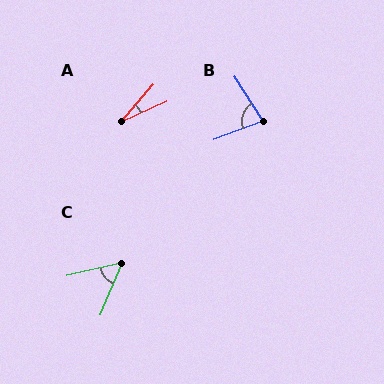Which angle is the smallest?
A, at approximately 25 degrees.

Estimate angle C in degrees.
Approximately 54 degrees.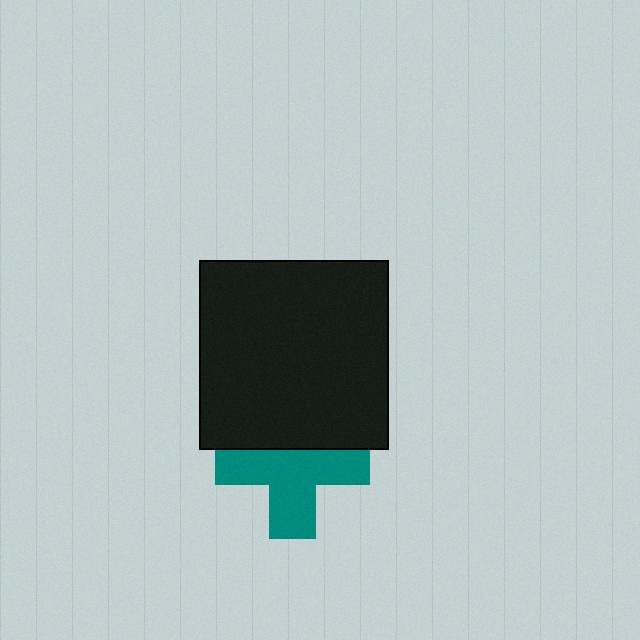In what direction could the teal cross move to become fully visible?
The teal cross could move down. That would shift it out from behind the black square entirely.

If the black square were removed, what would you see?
You would see the complete teal cross.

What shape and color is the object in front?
The object in front is a black square.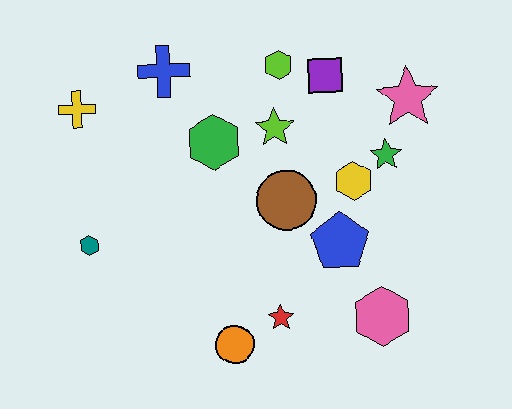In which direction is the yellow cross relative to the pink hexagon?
The yellow cross is to the left of the pink hexagon.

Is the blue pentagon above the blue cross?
No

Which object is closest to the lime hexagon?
The purple square is closest to the lime hexagon.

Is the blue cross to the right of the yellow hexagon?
No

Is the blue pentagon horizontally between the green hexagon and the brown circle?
No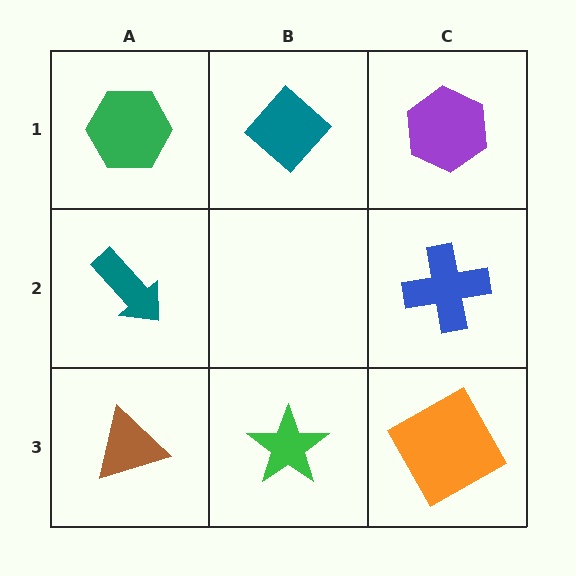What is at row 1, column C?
A purple hexagon.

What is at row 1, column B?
A teal diamond.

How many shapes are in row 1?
3 shapes.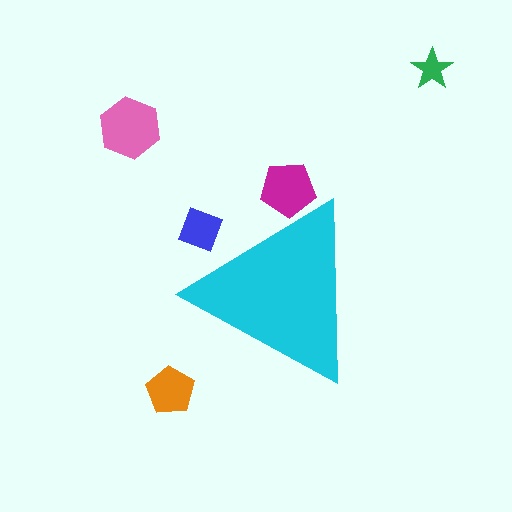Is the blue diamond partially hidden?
Yes, the blue diamond is partially hidden behind the cyan triangle.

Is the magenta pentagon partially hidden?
Yes, the magenta pentagon is partially hidden behind the cyan triangle.